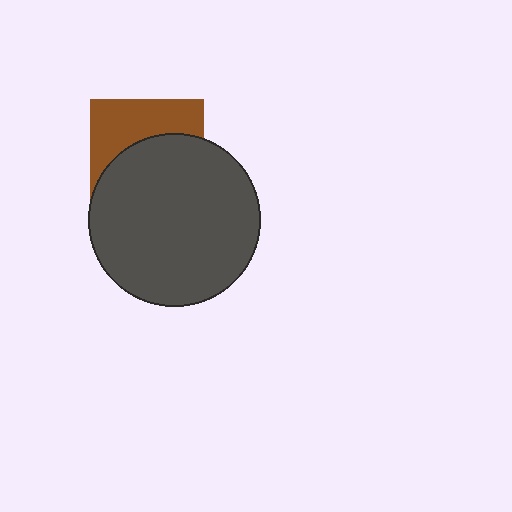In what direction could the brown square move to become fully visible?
The brown square could move up. That would shift it out from behind the dark gray circle entirely.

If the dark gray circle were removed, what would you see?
You would see the complete brown square.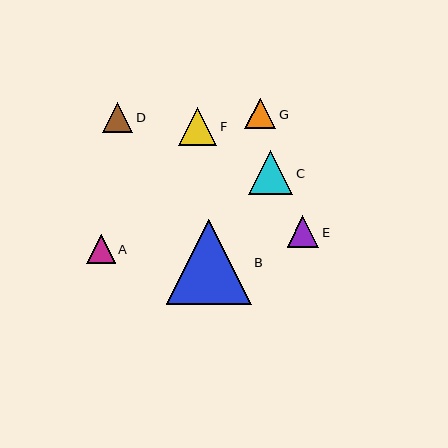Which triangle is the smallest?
Triangle A is the smallest with a size of approximately 28 pixels.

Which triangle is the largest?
Triangle B is the largest with a size of approximately 85 pixels.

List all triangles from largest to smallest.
From largest to smallest: B, C, F, E, G, D, A.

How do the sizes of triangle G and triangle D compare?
Triangle G and triangle D are approximately the same size.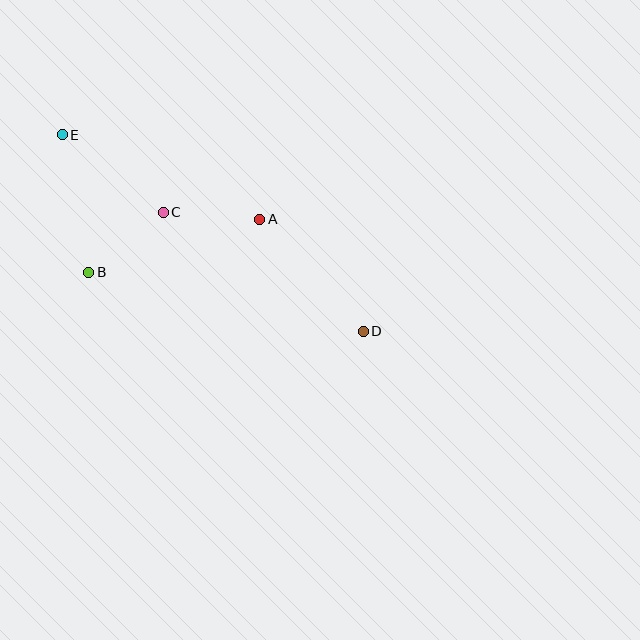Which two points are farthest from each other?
Points D and E are farthest from each other.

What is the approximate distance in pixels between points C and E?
The distance between C and E is approximately 127 pixels.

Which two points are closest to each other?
Points B and C are closest to each other.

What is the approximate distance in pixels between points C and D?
The distance between C and D is approximately 233 pixels.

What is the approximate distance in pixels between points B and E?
The distance between B and E is approximately 140 pixels.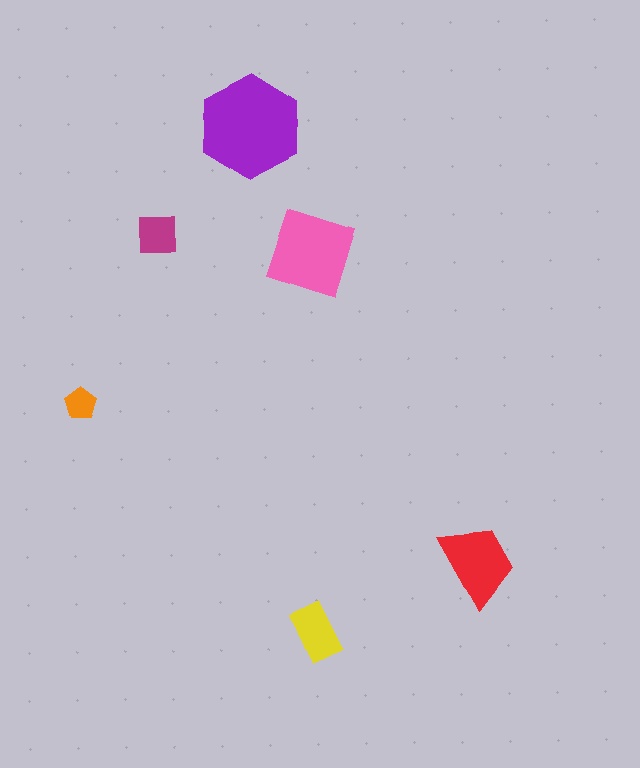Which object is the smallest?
The orange pentagon.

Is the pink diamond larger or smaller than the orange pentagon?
Larger.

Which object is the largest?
The purple hexagon.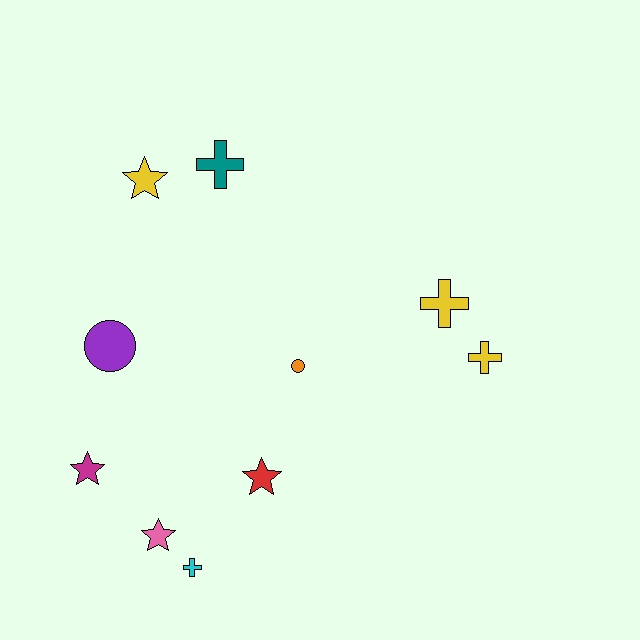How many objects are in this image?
There are 10 objects.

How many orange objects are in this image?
There is 1 orange object.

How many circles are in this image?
There are 2 circles.